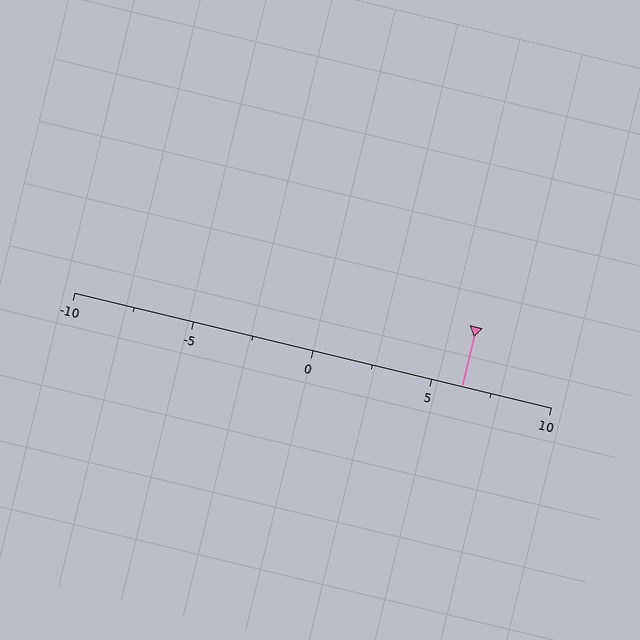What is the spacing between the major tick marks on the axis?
The major ticks are spaced 5 apart.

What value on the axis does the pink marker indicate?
The marker indicates approximately 6.2.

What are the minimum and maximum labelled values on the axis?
The axis runs from -10 to 10.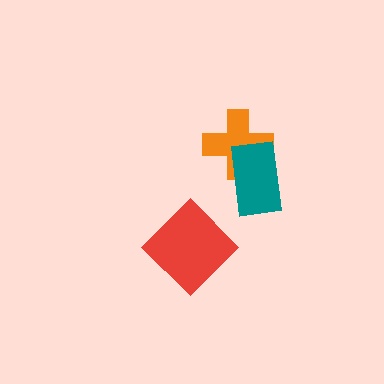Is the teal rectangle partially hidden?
No, no other shape covers it.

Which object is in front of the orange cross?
The teal rectangle is in front of the orange cross.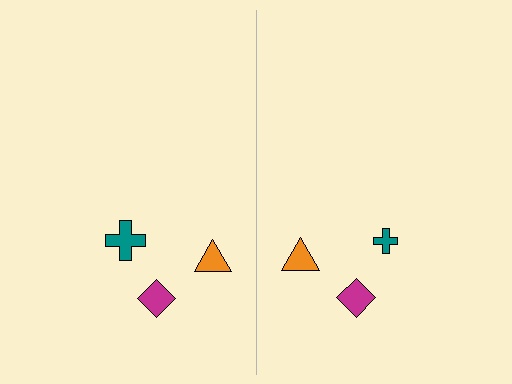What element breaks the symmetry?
The teal cross on the right side has a different size than its mirror counterpart.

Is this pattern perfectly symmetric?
No, the pattern is not perfectly symmetric. The teal cross on the right side has a different size than its mirror counterpart.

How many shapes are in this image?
There are 6 shapes in this image.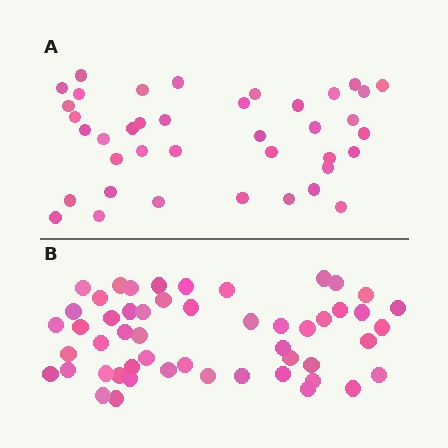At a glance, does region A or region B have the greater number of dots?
Region B (the bottom region) has more dots.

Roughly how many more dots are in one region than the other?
Region B has approximately 15 more dots than region A.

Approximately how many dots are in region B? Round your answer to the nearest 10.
About 50 dots. (The exact count is 52, which rounds to 50.)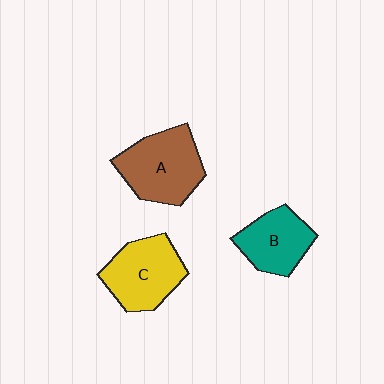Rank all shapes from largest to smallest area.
From largest to smallest: A (brown), C (yellow), B (teal).